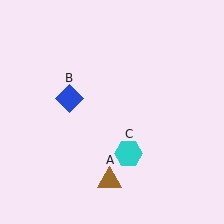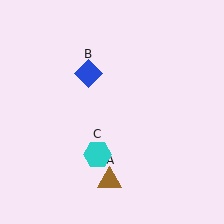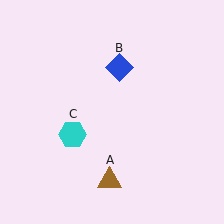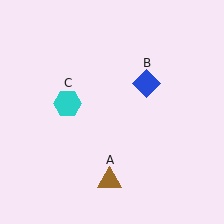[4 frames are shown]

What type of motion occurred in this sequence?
The blue diamond (object B), cyan hexagon (object C) rotated clockwise around the center of the scene.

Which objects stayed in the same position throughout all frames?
Brown triangle (object A) remained stationary.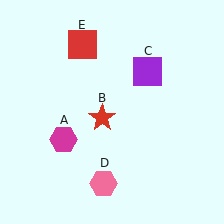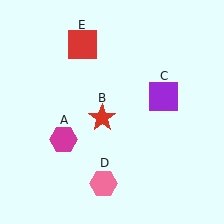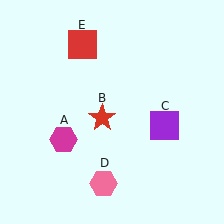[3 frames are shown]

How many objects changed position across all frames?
1 object changed position: purple square (object C).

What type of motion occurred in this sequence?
The purple square (object C) rotated clockwise around the center of the scene.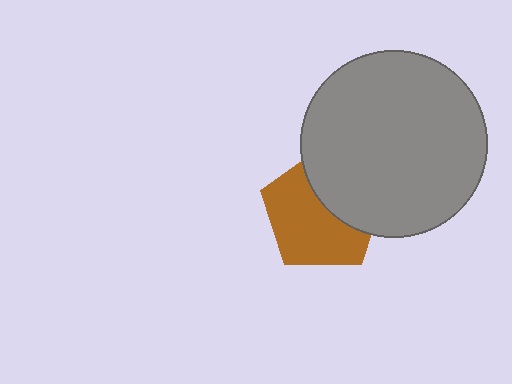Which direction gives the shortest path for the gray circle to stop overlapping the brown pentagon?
Moving toward the upper-right gives the shortest separation.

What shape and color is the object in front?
The object in front is a gray circle.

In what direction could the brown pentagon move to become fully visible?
The brown pentagon could move toward the lower-left. That would shift it out from behind the gray circle entirely.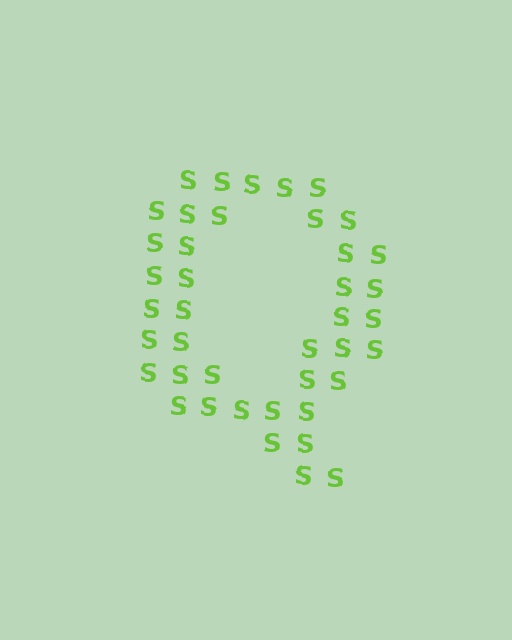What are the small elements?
The small elements are letter S's.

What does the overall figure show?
The overall figure shows the letter Q.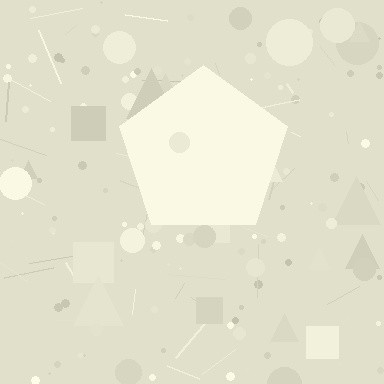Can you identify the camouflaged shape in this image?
The camouflaged shape is a pentagon.